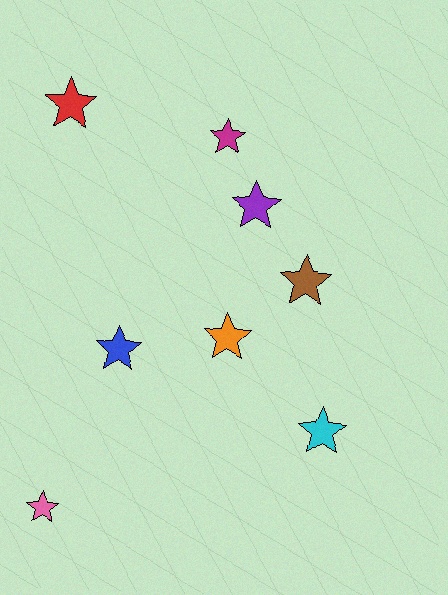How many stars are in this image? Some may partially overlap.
There are 8 stars.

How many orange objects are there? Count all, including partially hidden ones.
There is 1 orange object.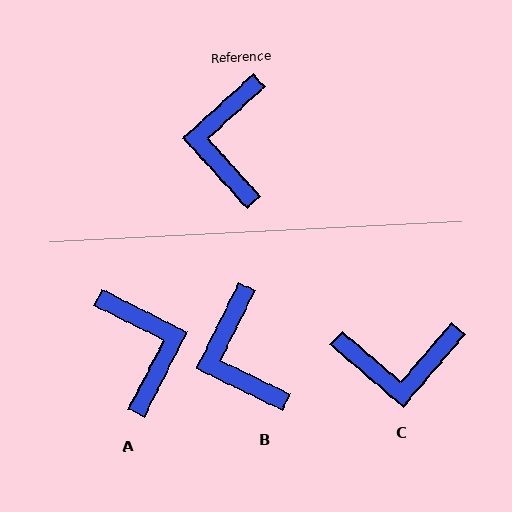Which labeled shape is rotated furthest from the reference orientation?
A, about 159 degrees away.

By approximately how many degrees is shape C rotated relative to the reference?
Approximately 97 degrees counter-clockwise.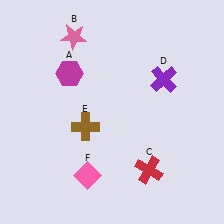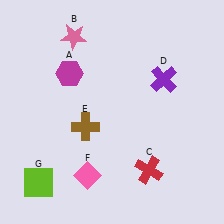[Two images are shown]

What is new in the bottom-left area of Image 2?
A lime square (G) was added in the bottom-left area of Image 2.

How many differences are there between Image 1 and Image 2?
There is 1 difference between the two images.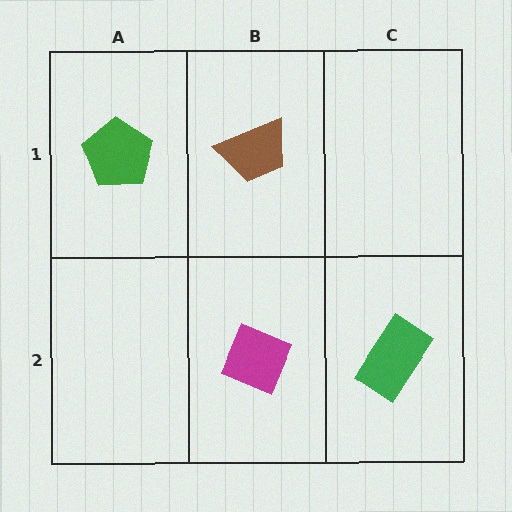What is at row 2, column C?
A green rectangle.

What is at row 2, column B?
A magenta diamond.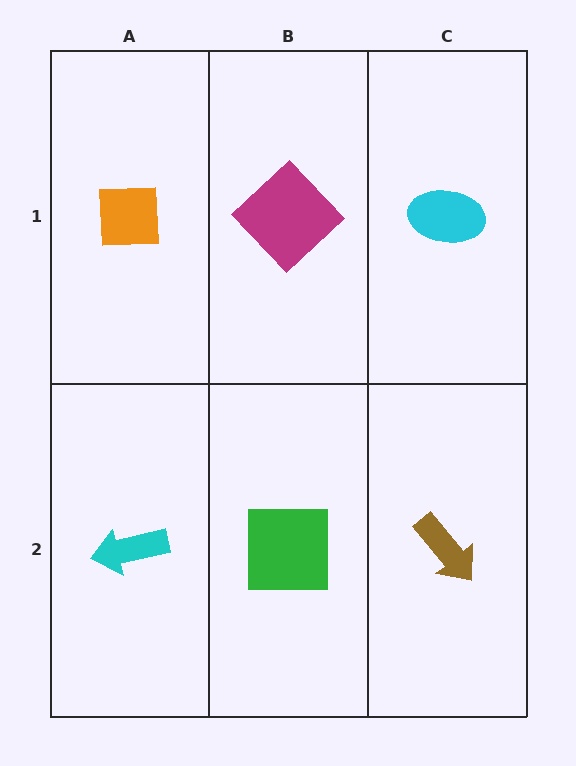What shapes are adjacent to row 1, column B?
A green square (row 2, column B), an orange square (row 1, column A), a cyan ellipse (row 1, column C).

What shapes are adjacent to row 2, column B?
A magenta diamond (row 1, column B), a cyan arrow (row 2, column A), a brown arrow (row 2, column C).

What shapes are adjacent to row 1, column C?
A brown arrow (row 2, column C), a magenta diamond (row 1, column B).